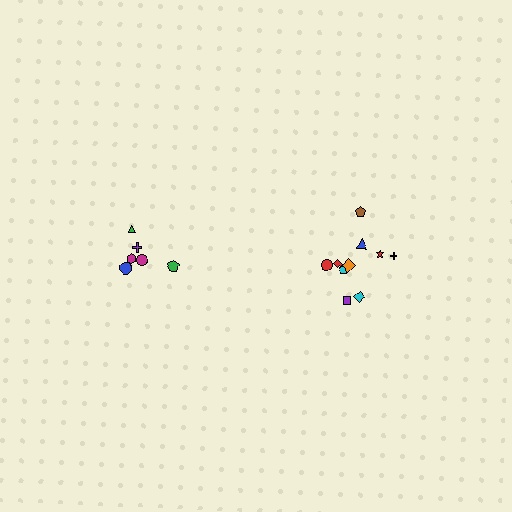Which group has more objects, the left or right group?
The right group.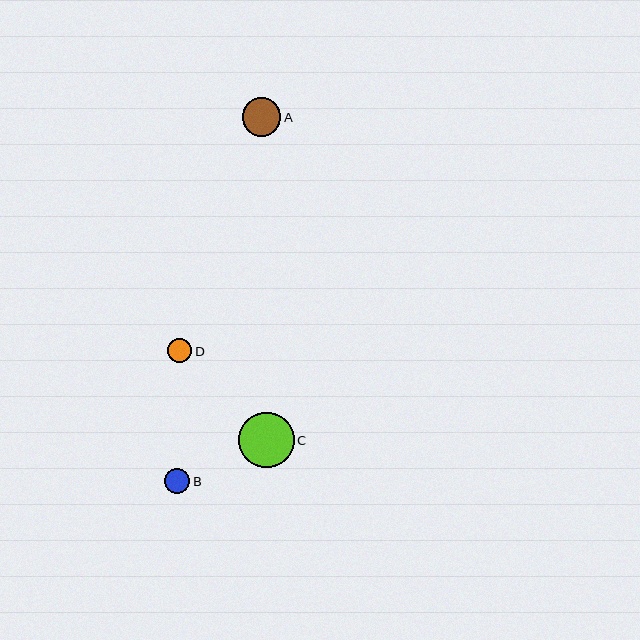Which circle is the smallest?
Circle D is the smallest with a size of approximately 24 pixels.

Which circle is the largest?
Circle C is the largest with a size of approximately 56 pixels.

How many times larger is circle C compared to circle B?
Circle C is approximately 2.2 times the size of circle B.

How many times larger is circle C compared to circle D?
Circle C is approximately 2.3 times the size of circle D.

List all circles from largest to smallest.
From largest to smallest: C, A, B, D.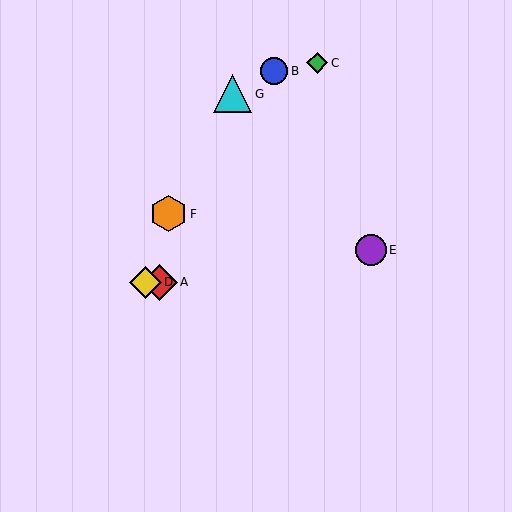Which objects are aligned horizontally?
Objects A, D are aligned horizontally.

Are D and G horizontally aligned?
No, D is at y≈282 and G is at y≈94.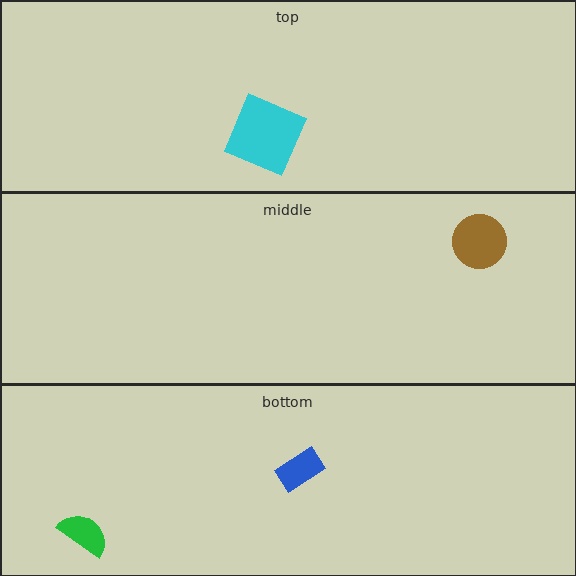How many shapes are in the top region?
1.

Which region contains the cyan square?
The top region.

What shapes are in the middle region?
The brown circle.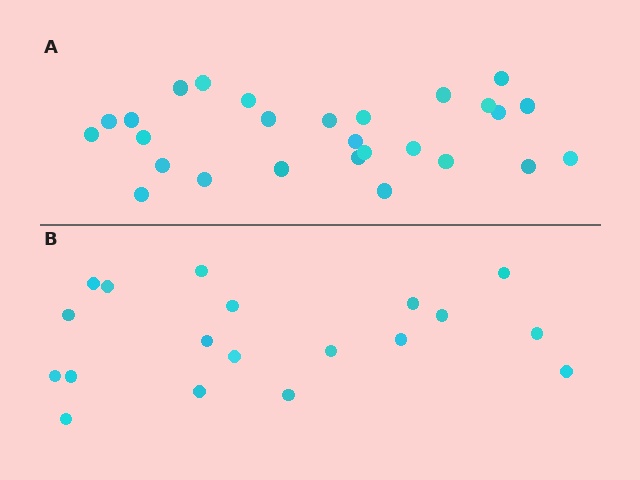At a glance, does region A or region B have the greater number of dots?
Region A (the top region) has more dots.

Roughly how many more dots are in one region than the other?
Region A has roughly 8 or so more dots than region B.